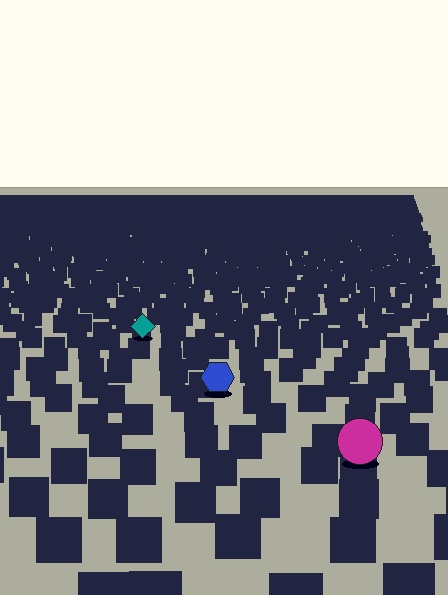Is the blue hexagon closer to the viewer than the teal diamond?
Yes. The blue hexagon is closer — you can tell from the texture gradient: the ground texture is coarser near it.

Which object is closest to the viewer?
The magenta circle is closest. The texture marks near it are larger and more spread out.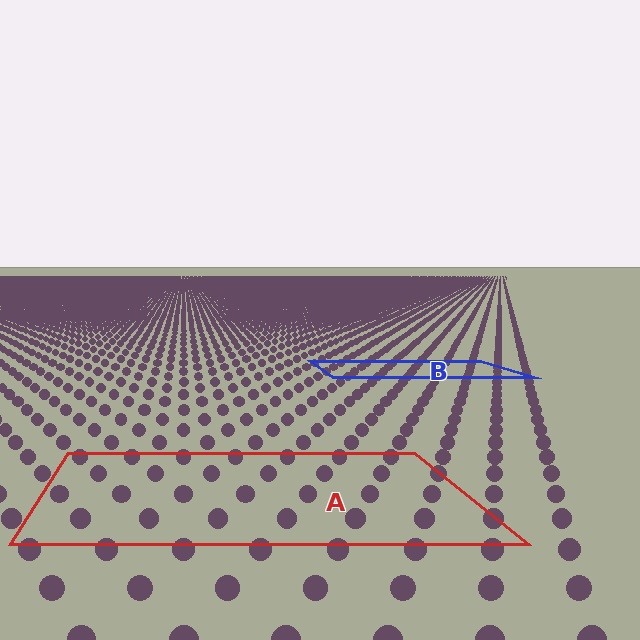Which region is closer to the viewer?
Region A is closer. The texture elements there are larger and more spread out.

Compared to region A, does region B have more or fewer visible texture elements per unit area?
Region B has more texture elements per unit area — they are packed more densely because it is farther away.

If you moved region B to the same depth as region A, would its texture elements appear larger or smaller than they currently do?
They would appear larger. At a closer depth, the same texture elements are projected at a bigger on-screen size.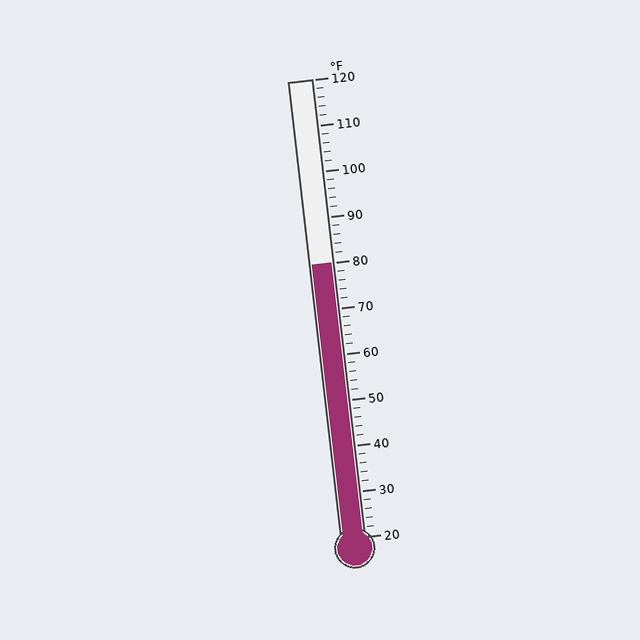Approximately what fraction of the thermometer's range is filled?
The thermometer is filled to approximately 60% of its range.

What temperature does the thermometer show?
The thermometer shows approximately 80°F.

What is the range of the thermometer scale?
The thermometer scale ranges from 20°F to 120°F.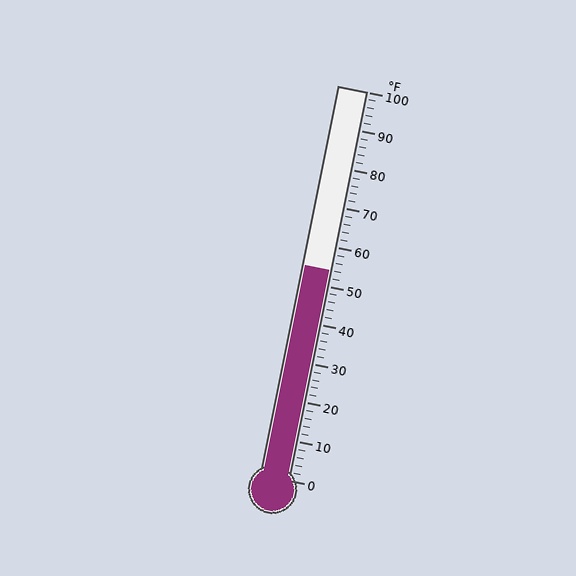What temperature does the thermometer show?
The thermometer shows approximately 54°F.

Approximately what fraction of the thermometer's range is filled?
The thermometer is filled to approximately 55% of its range.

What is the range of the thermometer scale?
The thermometer scale ranges from 0°F to 100°F.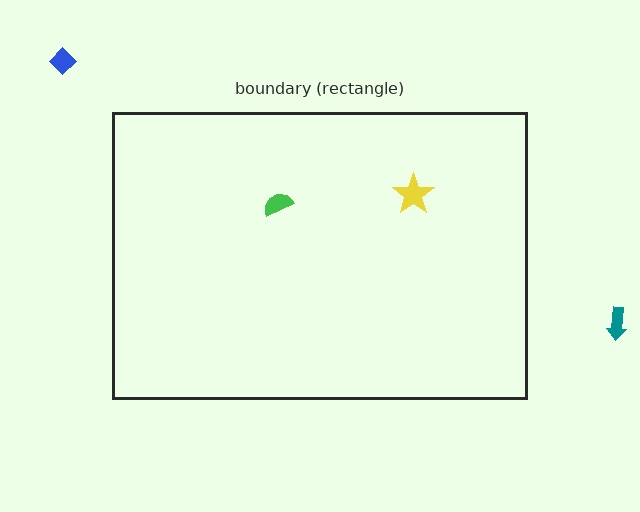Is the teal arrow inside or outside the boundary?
Outside.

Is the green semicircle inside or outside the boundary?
Inside.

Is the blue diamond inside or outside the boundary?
Outside.